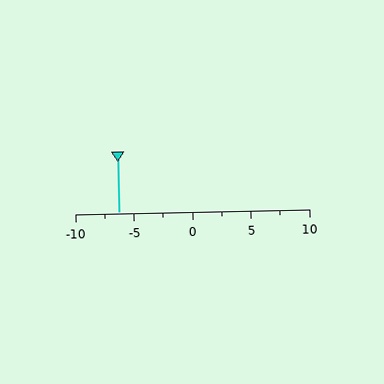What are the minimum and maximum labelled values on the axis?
The axis runs from -10 to 10.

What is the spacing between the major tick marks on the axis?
The major ticks are spaced 5 apart.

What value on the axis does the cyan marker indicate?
The marker indicates approximately -6.2.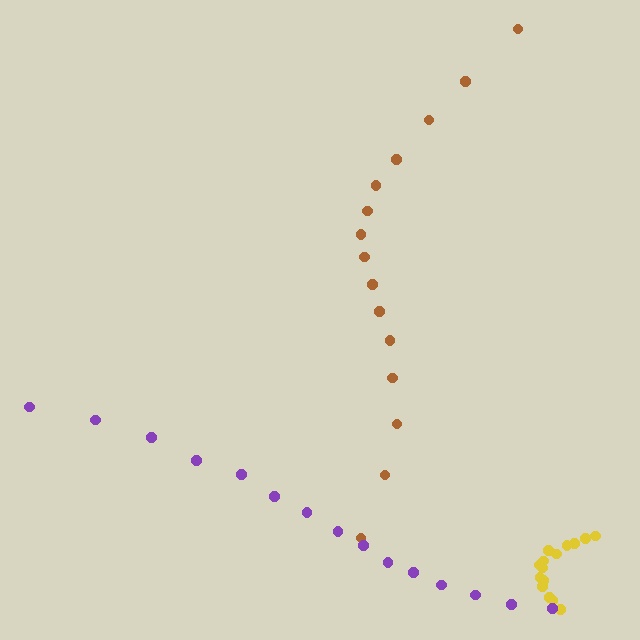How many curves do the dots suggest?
There are 3 distinct paths.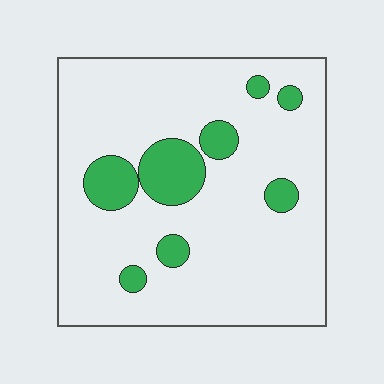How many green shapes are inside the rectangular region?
8.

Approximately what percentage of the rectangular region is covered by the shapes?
Approximately 15%.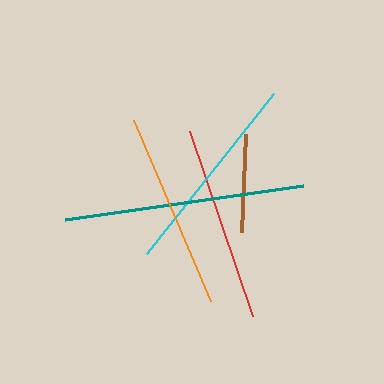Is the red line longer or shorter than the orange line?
The orange line is longer than the red line.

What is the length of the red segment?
The red segment is approximately 195 pixels long.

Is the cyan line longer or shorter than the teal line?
The teal line is longer than the cyan line.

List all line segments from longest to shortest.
From longest to shortest: teal, cyan, orange, red, brown.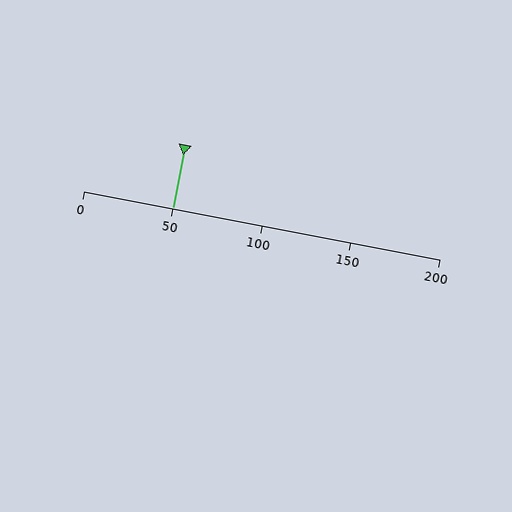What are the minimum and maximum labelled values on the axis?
The axis runs from 0 to 200.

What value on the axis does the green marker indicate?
The marker indicates approximately 50.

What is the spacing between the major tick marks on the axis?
The major ticks are spaced 50 apart.